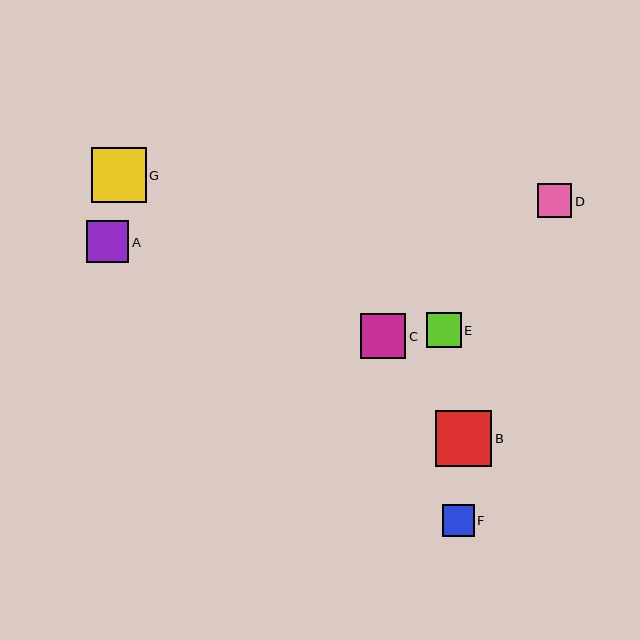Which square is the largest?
Square B is the largest with a size of approximately 57 pixels.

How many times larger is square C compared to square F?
Square C is approximately 1.4 times the size of square F.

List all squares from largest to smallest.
From largest to smallest: B, G, C, A, E, D, F.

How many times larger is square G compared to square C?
Square G is approximately 1.2 times the size of square C.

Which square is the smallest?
Square F is the smallest with a size of approximately 32 pixels.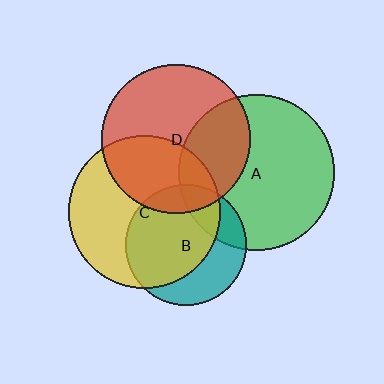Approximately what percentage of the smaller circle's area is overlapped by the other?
Approximately 35%.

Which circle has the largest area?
Circle A (green).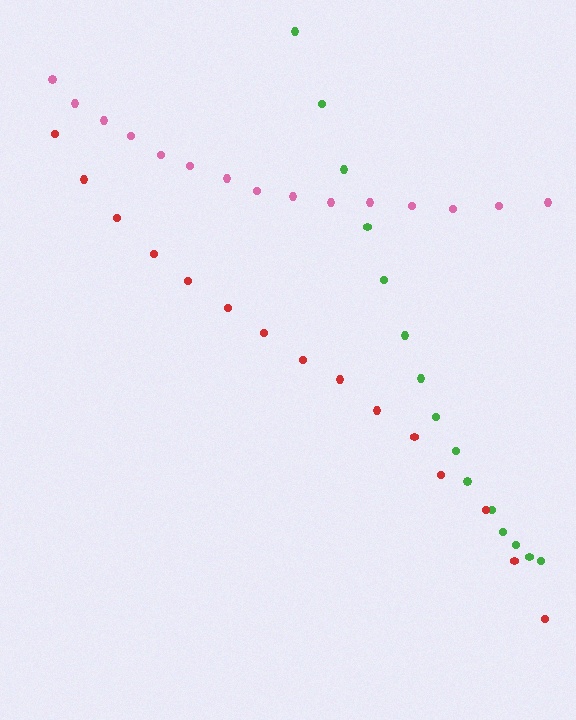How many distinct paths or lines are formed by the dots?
There are 3 distinct paths.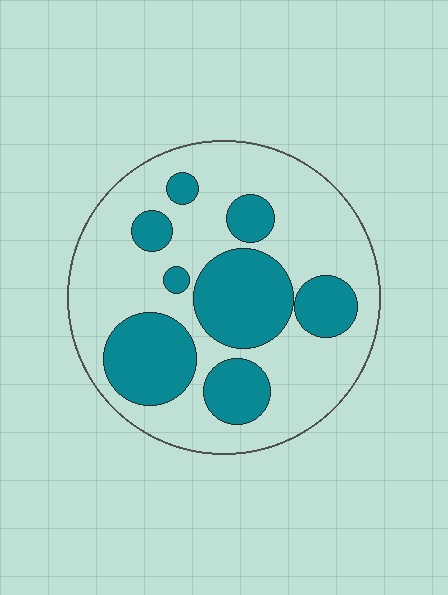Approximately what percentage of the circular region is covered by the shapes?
Approximately 35%.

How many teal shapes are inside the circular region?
8.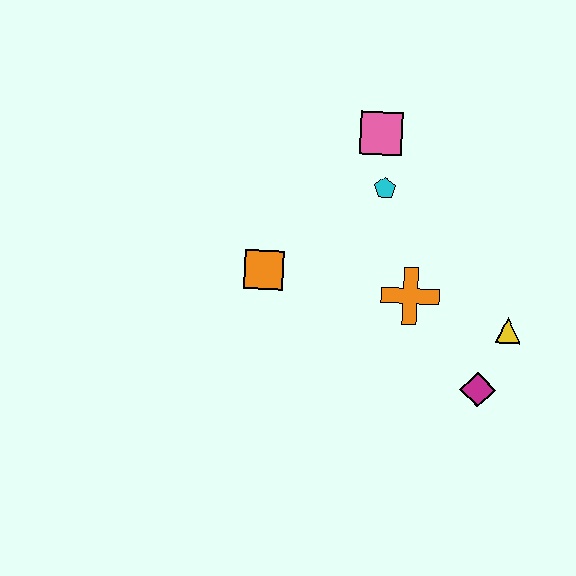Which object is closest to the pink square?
The cyan pentagon is closest to the pink square.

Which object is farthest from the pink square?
The magenta diamond is farthest from the pink square.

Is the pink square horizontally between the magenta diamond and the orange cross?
No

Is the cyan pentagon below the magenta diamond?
No